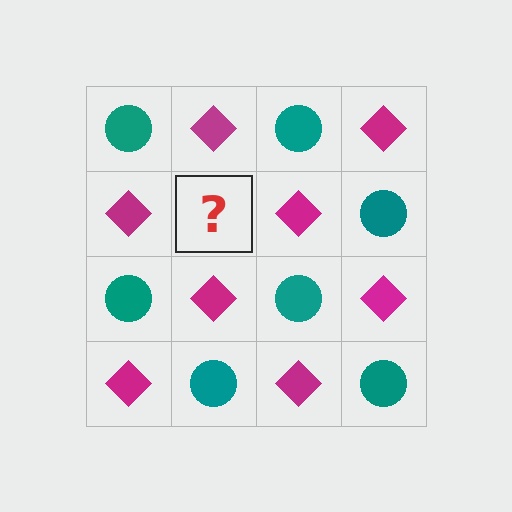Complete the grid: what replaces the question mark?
The question mark should be replaced with a teal circle.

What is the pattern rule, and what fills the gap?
The rule is that it alternates teal circle and magenta diamond in a checkerboard pattern. The gap should be filled with a teal circle.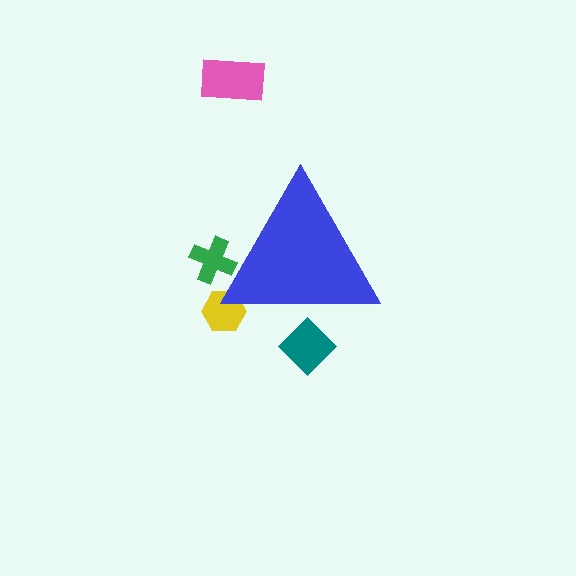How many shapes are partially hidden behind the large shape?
3 shapes are partially hidden.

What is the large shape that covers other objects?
A blue triangle.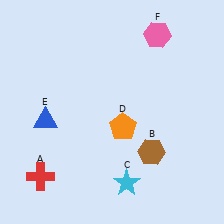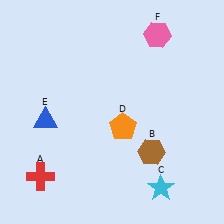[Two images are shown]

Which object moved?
The cyan star (C) moved right.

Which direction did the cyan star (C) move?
The cyan star (C) moved right.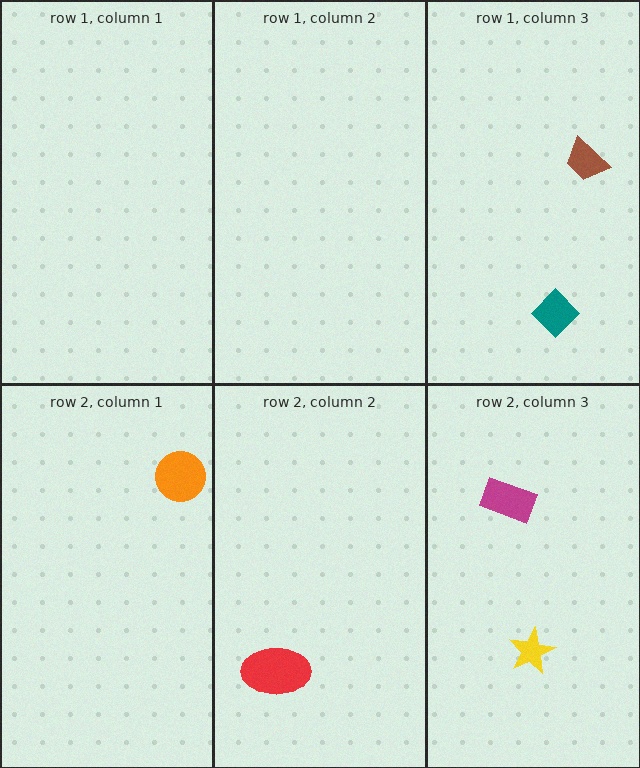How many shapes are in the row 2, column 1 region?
1.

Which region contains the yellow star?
The row 2, column 3 region.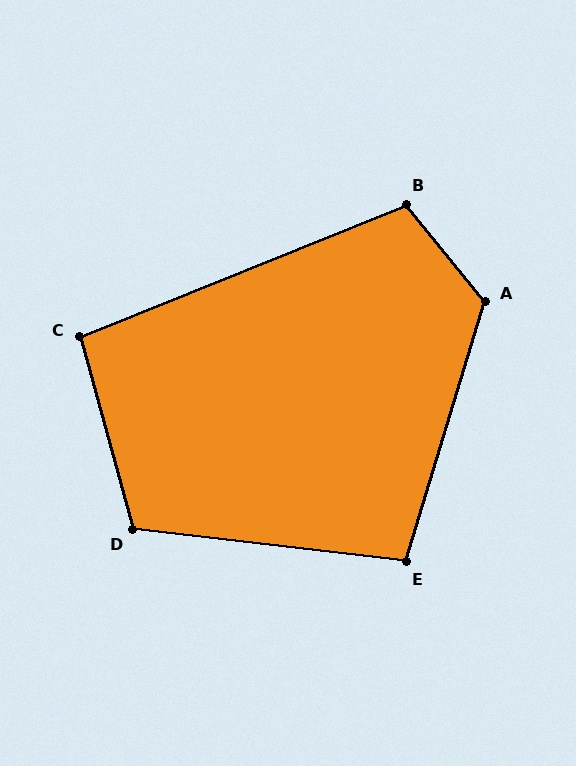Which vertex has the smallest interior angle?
C, at approximately 97 degrees.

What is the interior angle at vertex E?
Approximately 101 degrees (obtuse).